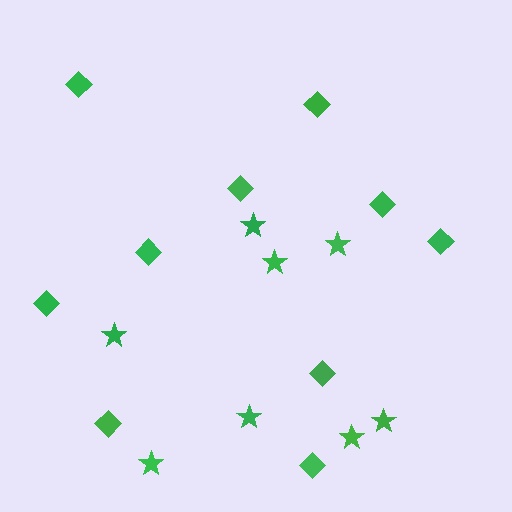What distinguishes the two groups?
There are 2 groups: one group of diamonds (10) and one group of stars (8).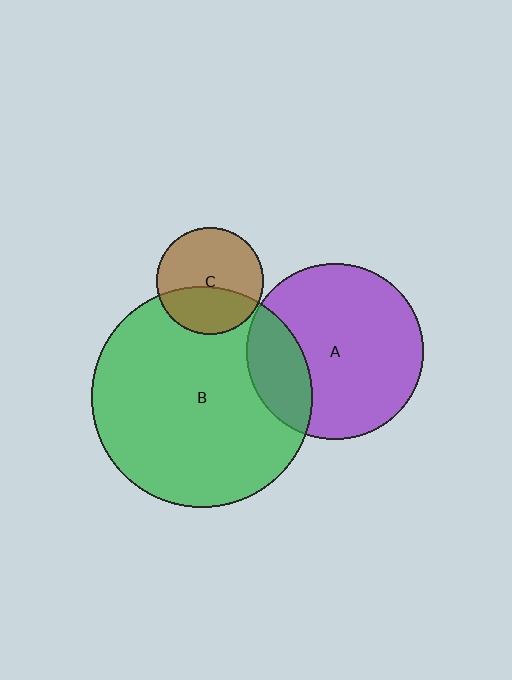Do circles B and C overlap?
Yes.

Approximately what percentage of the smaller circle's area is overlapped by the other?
Approximately 40%.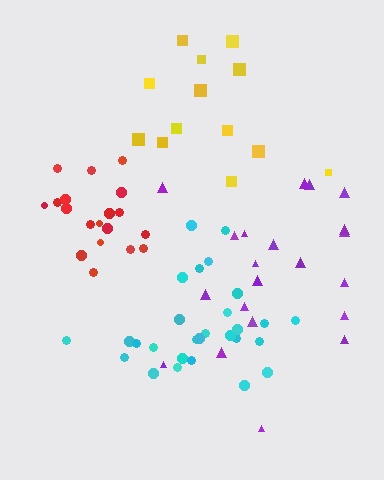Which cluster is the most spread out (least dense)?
Yellow.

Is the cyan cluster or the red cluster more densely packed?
Cyan.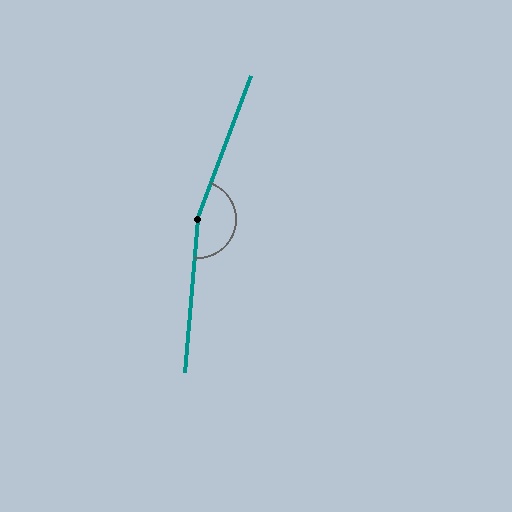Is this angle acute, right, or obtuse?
It is obtuse.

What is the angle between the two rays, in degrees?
Approximately 164 degrees.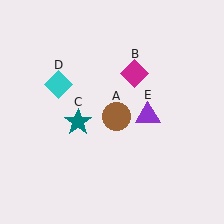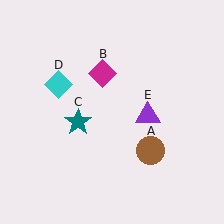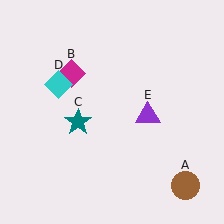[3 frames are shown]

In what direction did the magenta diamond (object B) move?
The magenta diamond (object B) moved left.